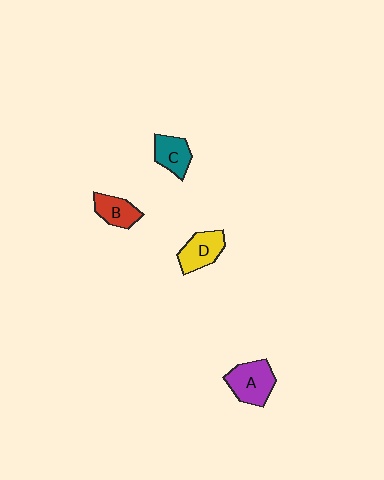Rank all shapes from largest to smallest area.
From largest to smallest: A (purple), D (yellow), C (teal), B (red).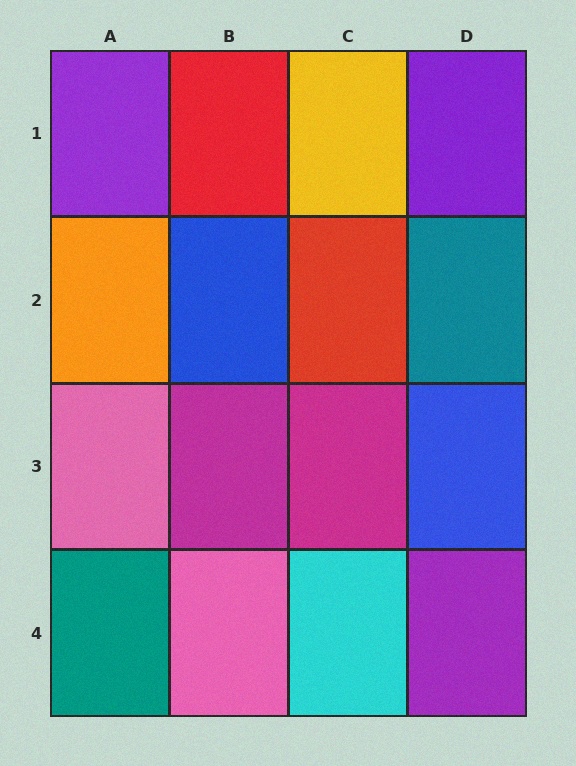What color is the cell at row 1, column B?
Red.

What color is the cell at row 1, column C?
Yellow.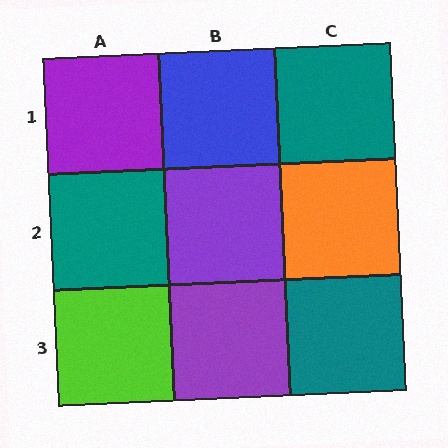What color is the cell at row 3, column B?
Purple.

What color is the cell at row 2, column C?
Orange.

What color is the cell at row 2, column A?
Teal.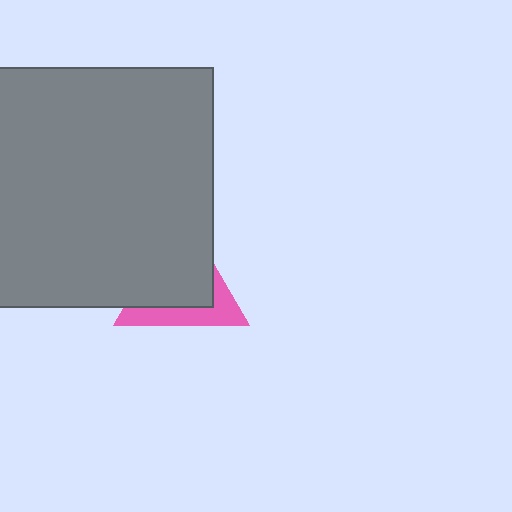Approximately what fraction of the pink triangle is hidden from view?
Roughly 65% of the pink triangle is hidden behind the gray square.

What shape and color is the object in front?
The object in front is a gray square.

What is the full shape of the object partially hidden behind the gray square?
The partially hidden object is a pink triangle.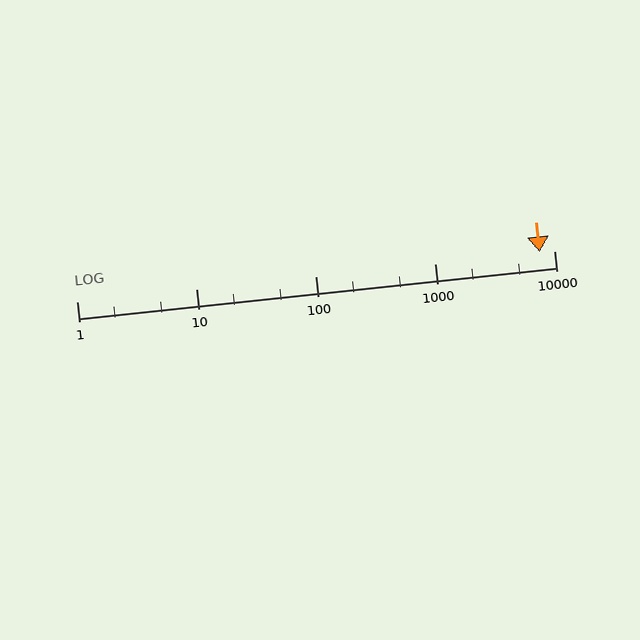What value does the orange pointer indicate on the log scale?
The pointer indicates approximately 7500.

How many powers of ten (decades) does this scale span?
The scale spans 4 decades, from 1 to 10000.